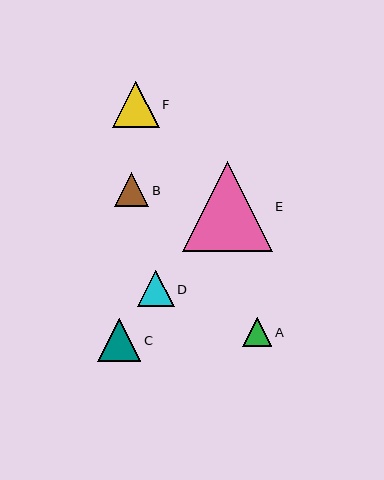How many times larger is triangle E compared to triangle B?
Triangle E is approximately 2.6 times the size of triangle B.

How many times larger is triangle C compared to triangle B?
Triangle C is approximately 1.3 times the size of triangle B.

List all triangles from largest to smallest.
From largest to smallest: E, F, C, D, B, A.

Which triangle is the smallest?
Triangle A is the smallest with a size of approximately 29 pixels.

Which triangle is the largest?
Triangle E is the largest with a size of approximately 90 pixels.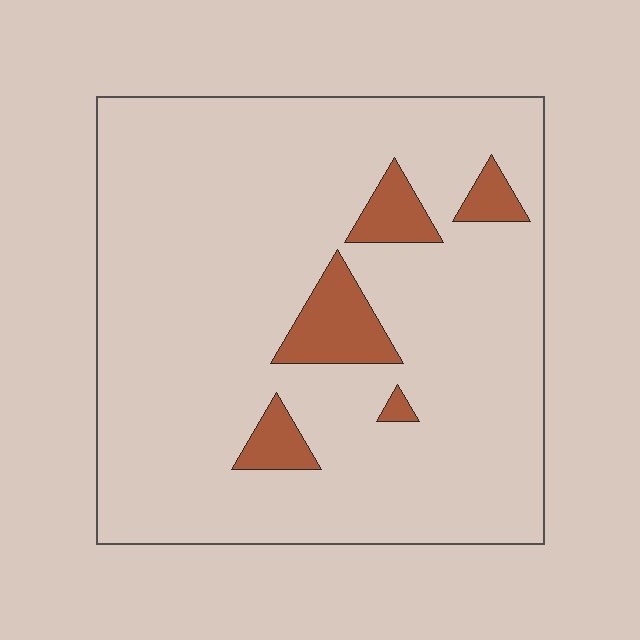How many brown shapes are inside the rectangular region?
5.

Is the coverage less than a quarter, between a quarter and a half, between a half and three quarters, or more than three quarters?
Less than a quarter.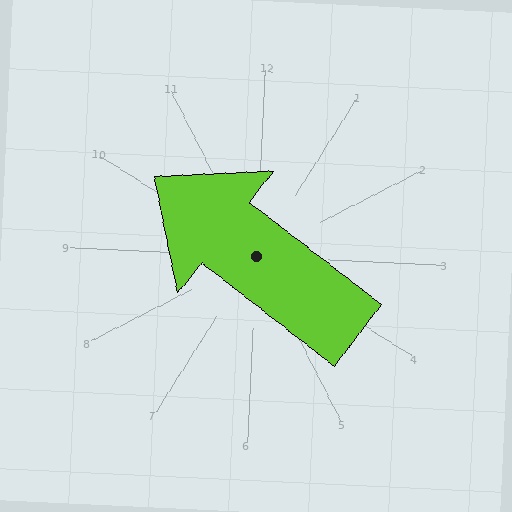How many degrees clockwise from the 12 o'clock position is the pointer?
Approximately 305 degrees.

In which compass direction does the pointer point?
Northwest.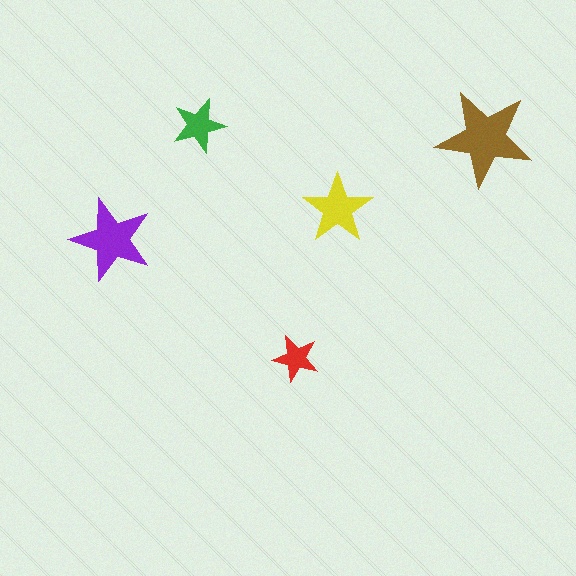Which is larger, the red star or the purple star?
The purple one.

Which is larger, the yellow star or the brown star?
The brown one.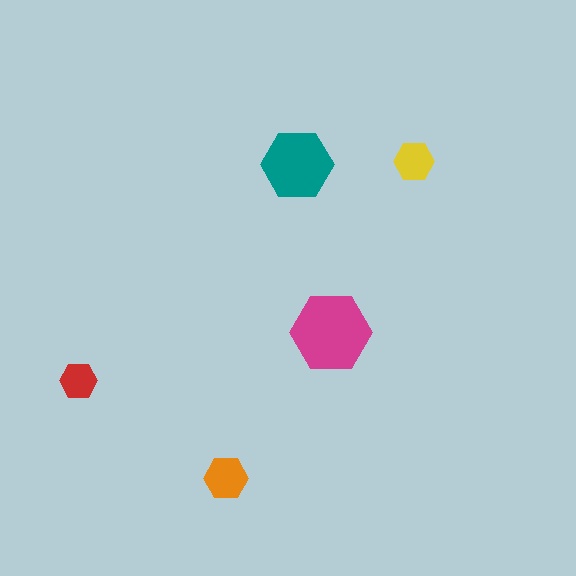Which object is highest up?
The yellow hexagon is topmost.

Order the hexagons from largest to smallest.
the magenta one, the teal one, the orange one, the yellow one, the red one.